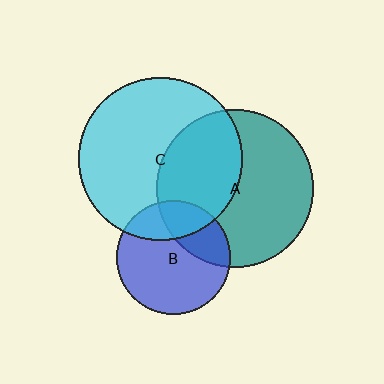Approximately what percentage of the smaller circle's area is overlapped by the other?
Approximately 40%.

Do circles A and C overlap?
Yes.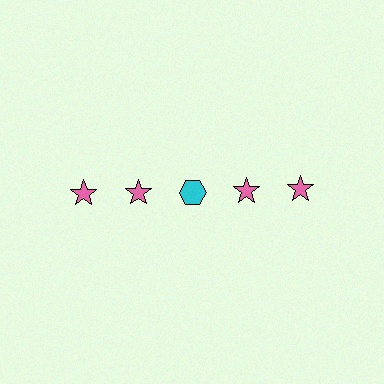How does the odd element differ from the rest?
It differs in both color (cyan instead of pink) and shape (hexagon instead of star).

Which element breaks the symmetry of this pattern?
The cyan hexagon in the top row, center column breaks the symmetry. All other shapes are pink stars.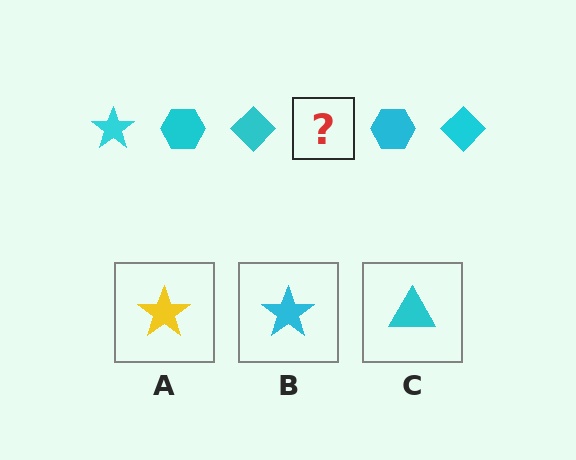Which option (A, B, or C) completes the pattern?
B.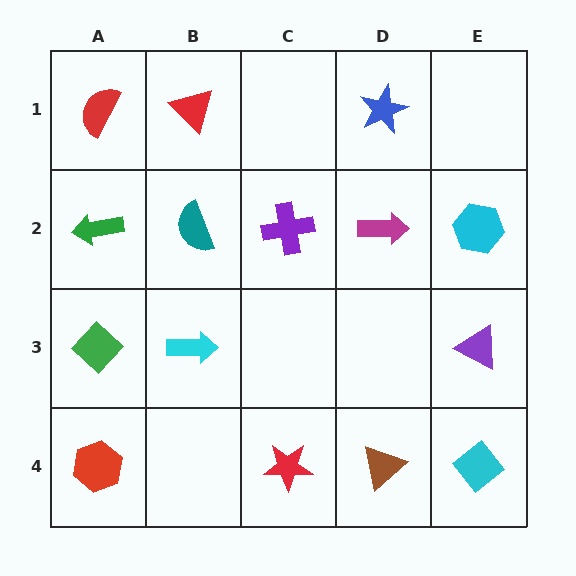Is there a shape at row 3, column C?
No, that cell is empty.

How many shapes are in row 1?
3 shapes.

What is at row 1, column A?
A red semicircle.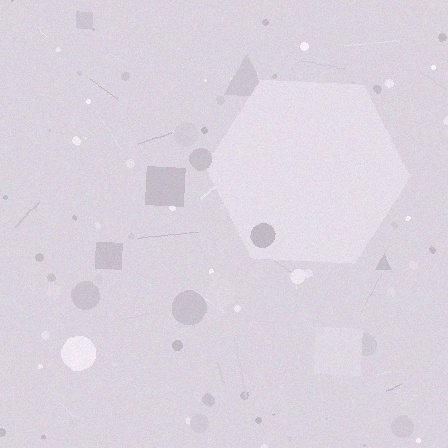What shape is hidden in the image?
A hexagon is hidden in the image.